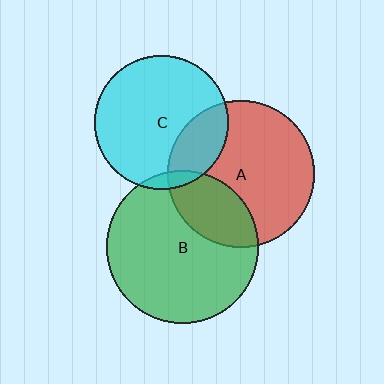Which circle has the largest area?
Circle B (green).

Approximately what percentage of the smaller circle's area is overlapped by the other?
Approximately 5%.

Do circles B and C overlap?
Yes.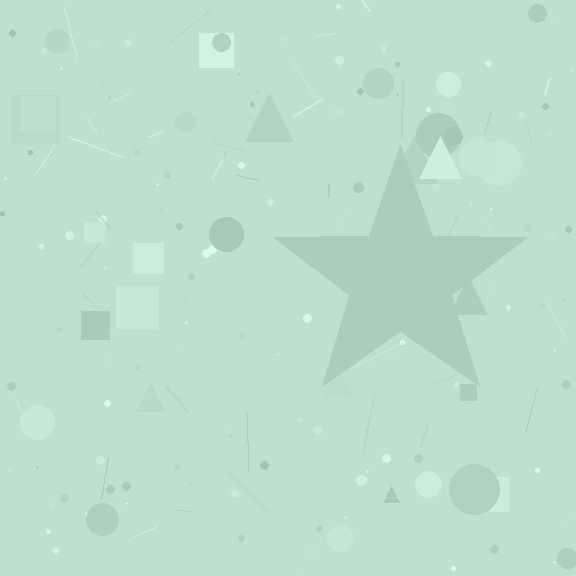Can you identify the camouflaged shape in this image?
The camouflaged shape is a star.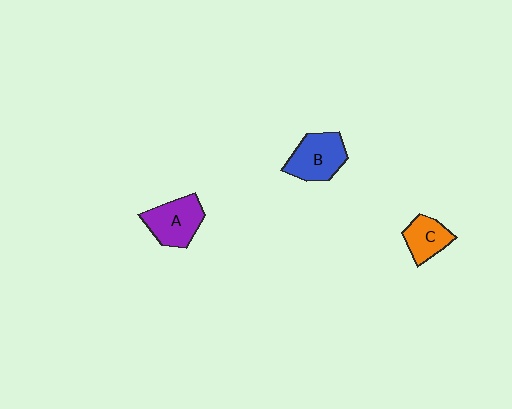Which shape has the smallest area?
Shape C (orange).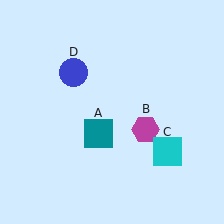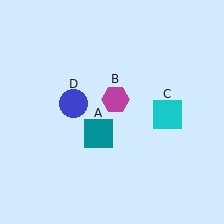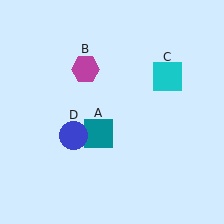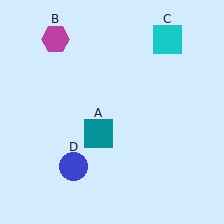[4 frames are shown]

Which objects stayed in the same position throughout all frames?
Teal square (object A) remained stationary.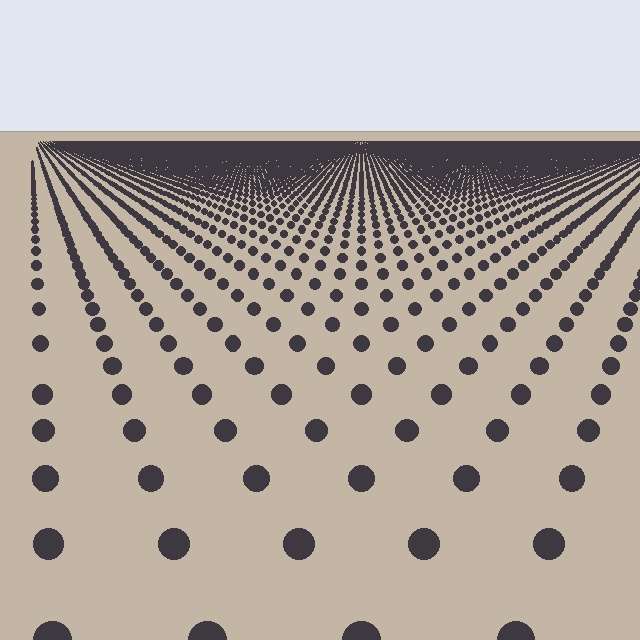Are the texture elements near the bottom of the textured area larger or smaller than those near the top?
Larger. Near the bottom, elements are closer to the viewer and appear at a bigger on-screen size.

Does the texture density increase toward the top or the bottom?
Density increases toward the top.